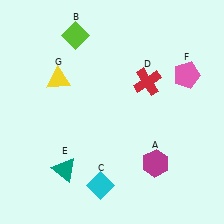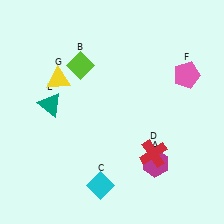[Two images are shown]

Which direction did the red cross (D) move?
The red cross (D) moved down.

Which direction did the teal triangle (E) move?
The teal triangle (E) moved up.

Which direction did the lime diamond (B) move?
The lime diamond (B) moved down.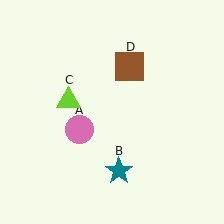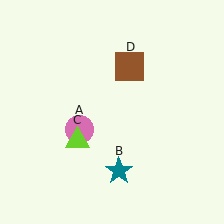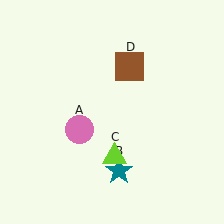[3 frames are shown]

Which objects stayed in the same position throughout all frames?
Pink circle (object A) and teal star (object B) and brown square (object D) remained stationary.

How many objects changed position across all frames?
1 object changed position: lime triangle (object C).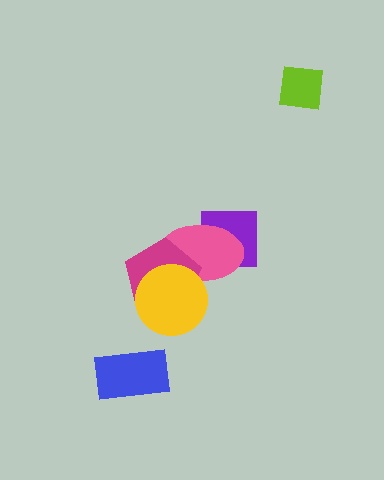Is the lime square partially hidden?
No, no other shape covers it.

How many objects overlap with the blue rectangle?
0 objects overlap with the blue rectangle.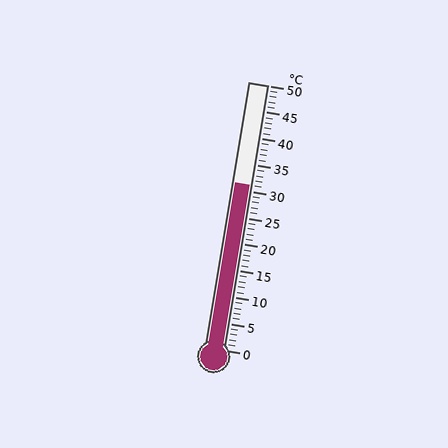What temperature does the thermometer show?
The thermometer shows approximately 31°C.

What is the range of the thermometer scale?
The thermometer scale ranges from 0°C to 50°C.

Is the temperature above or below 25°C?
The temperature is above 25°C.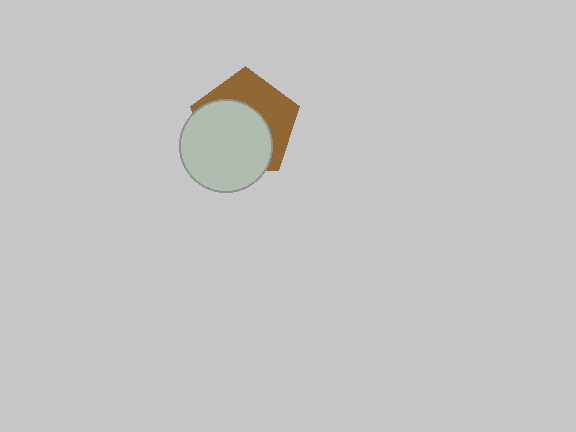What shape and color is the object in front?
The object in front is a light gray circle.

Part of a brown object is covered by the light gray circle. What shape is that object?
It is a pentagon.